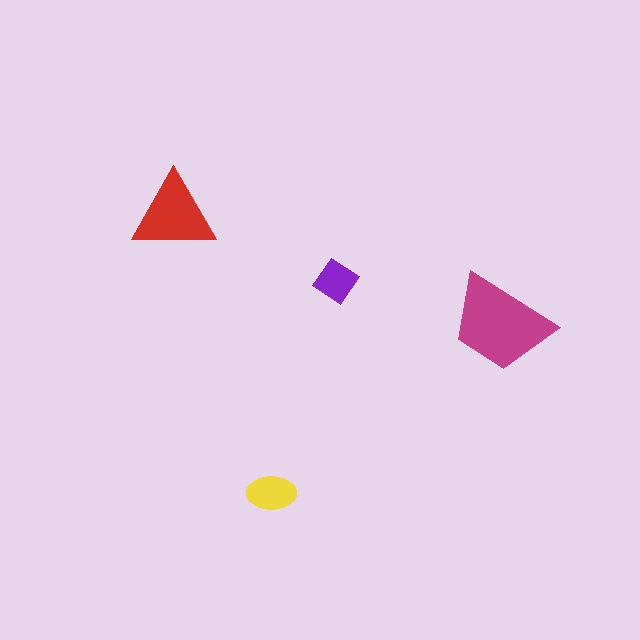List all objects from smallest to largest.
The purple diamond, the yellow ellipse, the red triangle, the magenta trapezoid.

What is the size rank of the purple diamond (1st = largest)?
4th.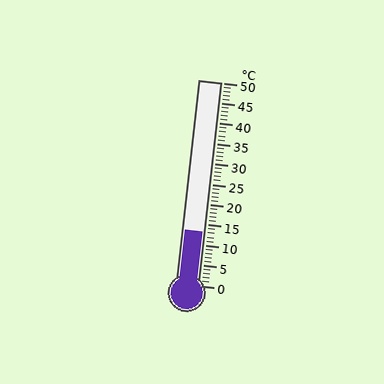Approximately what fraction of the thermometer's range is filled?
The thermometer is filled to approximately 25% of its range.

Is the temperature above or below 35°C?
The temperature is below 35°C.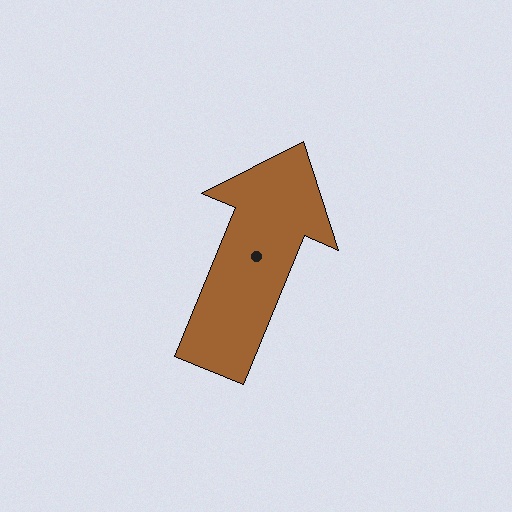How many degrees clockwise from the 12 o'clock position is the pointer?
Approximately 22 degrees.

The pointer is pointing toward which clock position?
Roughly 1 o'clock.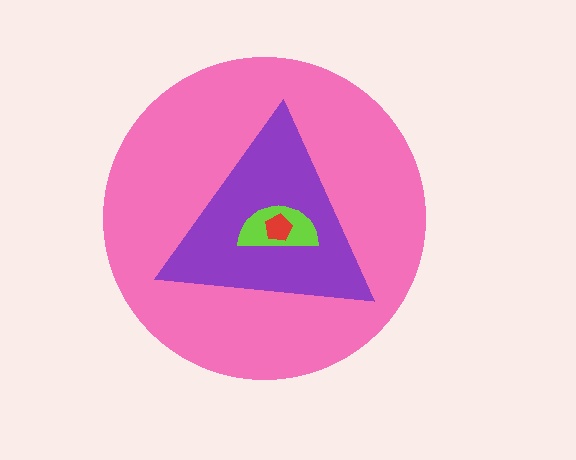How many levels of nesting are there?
4.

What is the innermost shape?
The red pentagon.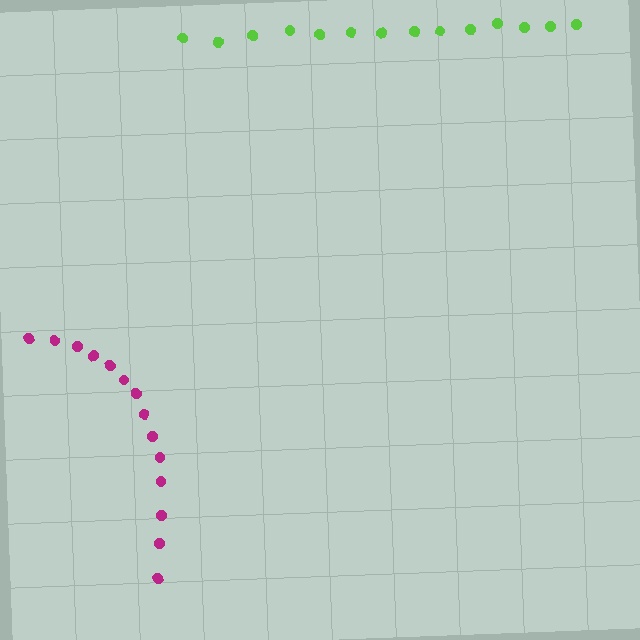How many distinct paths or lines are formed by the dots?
There are 2 distinct paths.